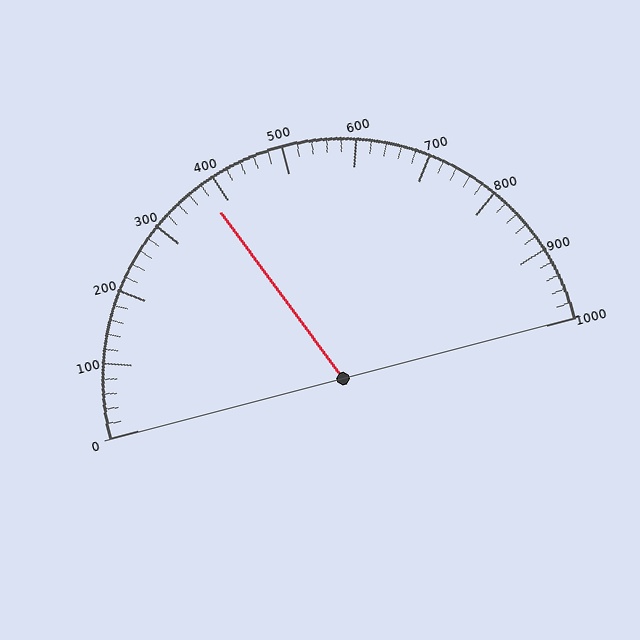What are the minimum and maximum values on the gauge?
The gauge ranges from 0 to 1000.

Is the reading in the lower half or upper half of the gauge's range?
The reading is in the lower half of the range (0 to 1000).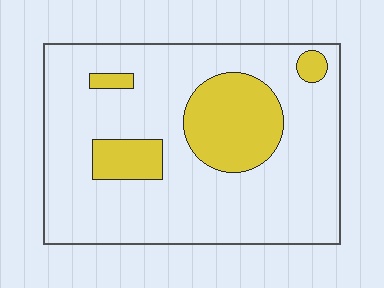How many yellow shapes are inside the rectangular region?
4.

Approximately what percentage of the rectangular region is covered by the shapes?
Approximately 20%.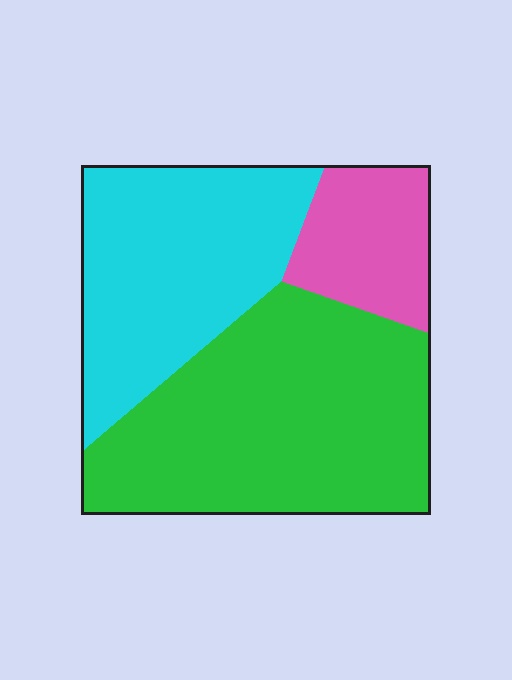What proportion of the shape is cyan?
Cyan covers around 35% of the shape.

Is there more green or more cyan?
Green.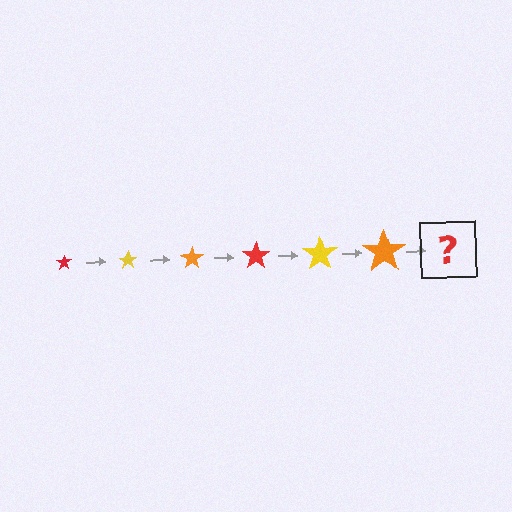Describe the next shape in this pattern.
It should be a red star, larger than the previous one.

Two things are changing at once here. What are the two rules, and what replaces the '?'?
The two rules are that the star grows larger each step and the color cycles through red, yellow, and orange. The '?' should be a red star, larger than the previous one.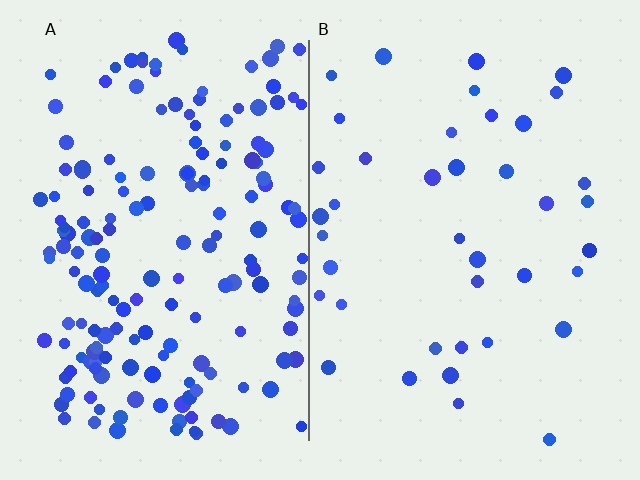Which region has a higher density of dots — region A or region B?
A (the left).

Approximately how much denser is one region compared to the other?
Approximately 4.3× — region A over region B.